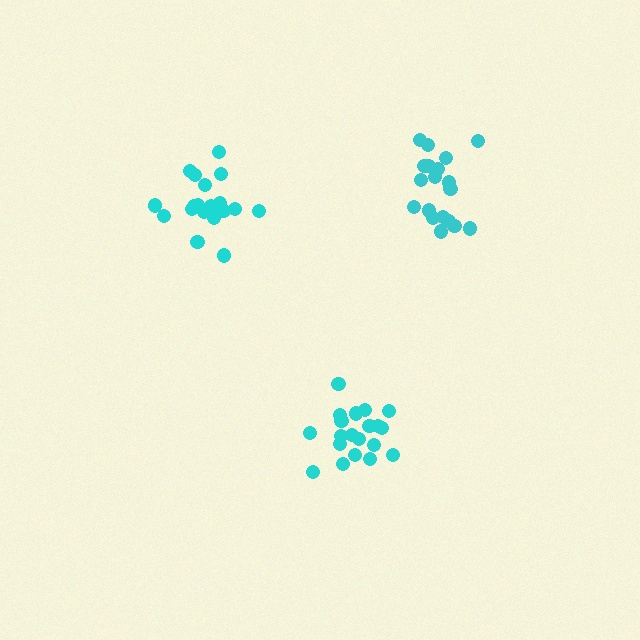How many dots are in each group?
Group 1: 20 dots, Group 2: 20 dots, Group 3: 20 dots (60 total).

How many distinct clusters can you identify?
There are 3 distinct clusters.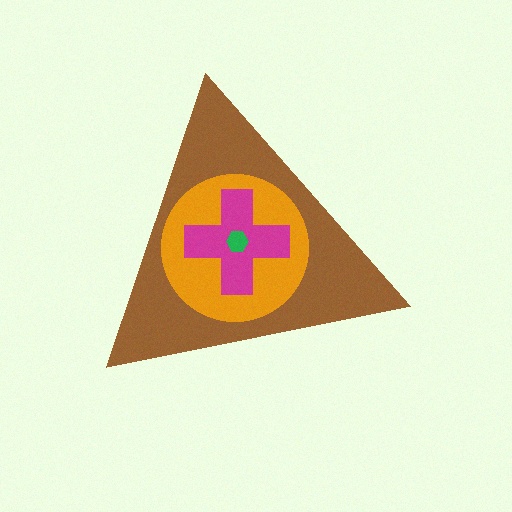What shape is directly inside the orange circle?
The magenta cross.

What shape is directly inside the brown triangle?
The orange circle.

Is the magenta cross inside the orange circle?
Yes.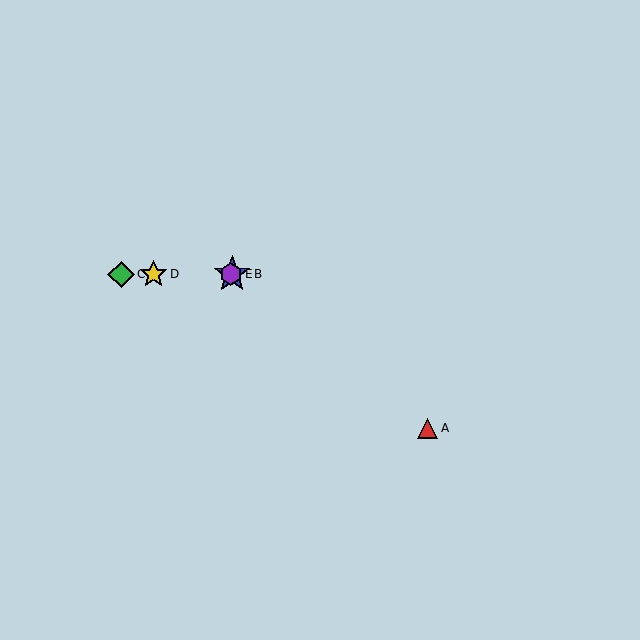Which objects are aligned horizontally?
Objects B, C, D, E are aligned horizontally.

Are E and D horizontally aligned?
Yes, both are at y≈274.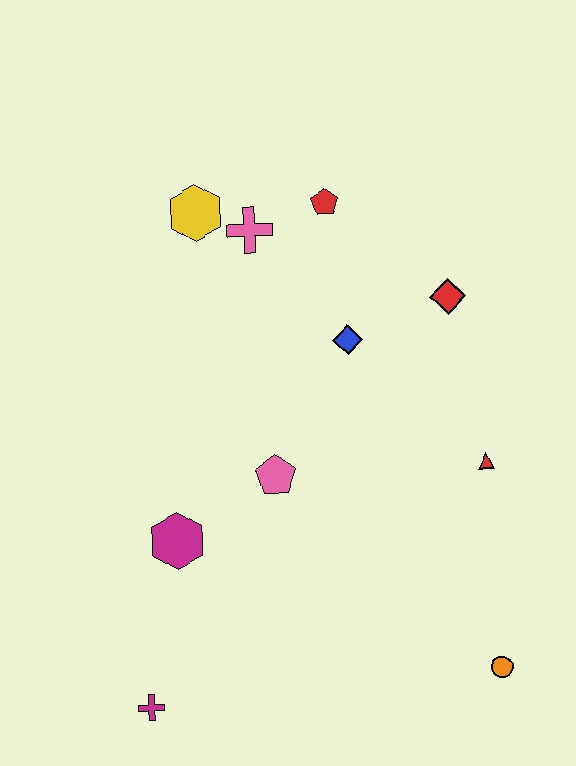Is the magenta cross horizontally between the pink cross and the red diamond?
No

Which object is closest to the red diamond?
The blue diamond is closest to the red diamond.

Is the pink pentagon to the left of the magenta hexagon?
No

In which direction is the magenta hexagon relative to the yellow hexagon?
The magenta hexagon is below the yellow hexagon.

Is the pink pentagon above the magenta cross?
Yes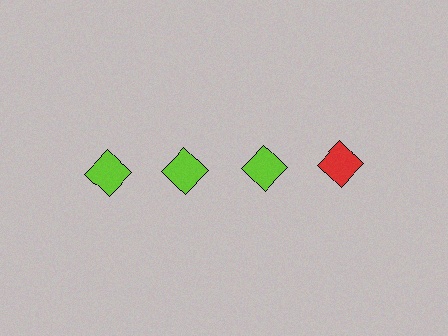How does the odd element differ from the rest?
It has a different color: red instead of lime.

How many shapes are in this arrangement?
There are 4 shapes arranged in a grid pattern.